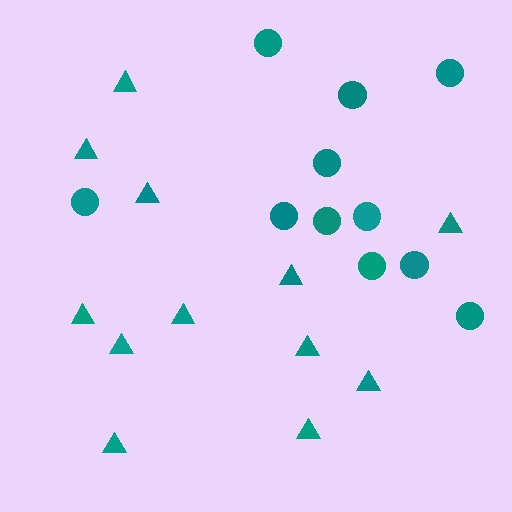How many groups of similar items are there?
There are 2 groups: one group of triangles (12) and one group of circles (11).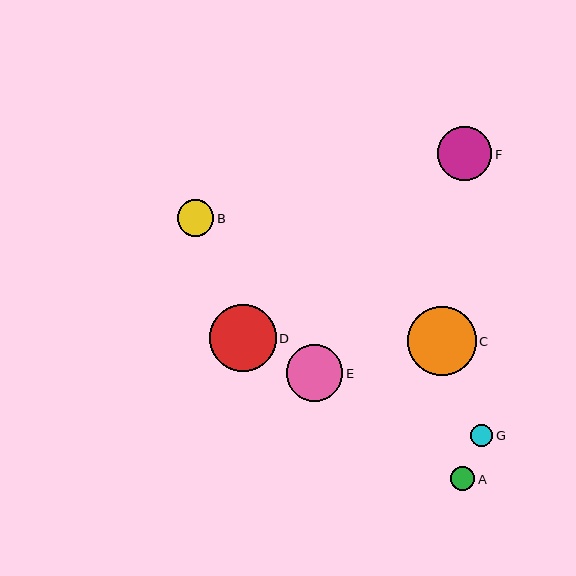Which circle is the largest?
Circle C is the largest with a size of approximately 69 pixels.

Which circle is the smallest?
Circle G is the smallest with a size of approximately 22 pixels.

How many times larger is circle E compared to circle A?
Circle E is approximately 2.4 times the size of circle A.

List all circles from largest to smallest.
From largest to smallest: C, D, E, F, B, A, G.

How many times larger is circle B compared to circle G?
Circle B is approximately 1.7 times the size of circle G.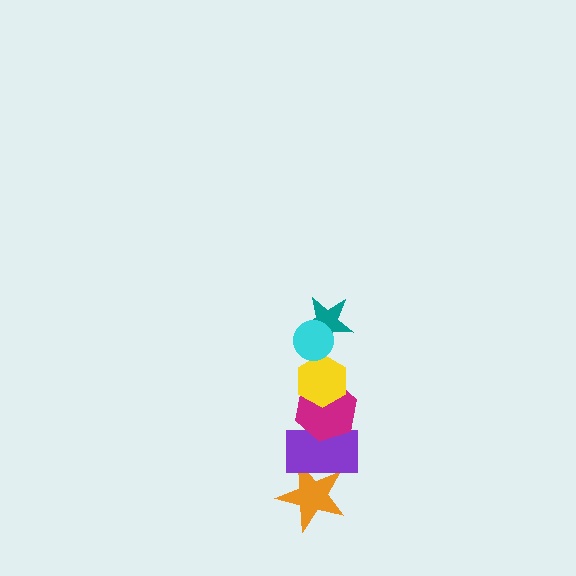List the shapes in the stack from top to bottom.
From top to bottom: the cyan circle, the teal star, the yellow hexagon, the magenta hexagon, the purple rectangle, the orange star.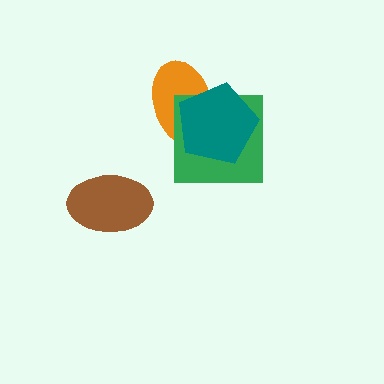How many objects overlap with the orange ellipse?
2 objects overlap with the orange ellipse.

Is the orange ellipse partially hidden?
Yes, it is partially covered by another shape.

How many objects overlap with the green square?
2 objects overlap with the green square.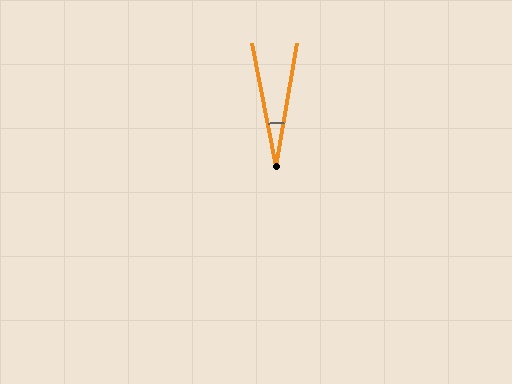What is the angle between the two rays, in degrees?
Approximately 21 degrees.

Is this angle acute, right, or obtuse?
It is acute.